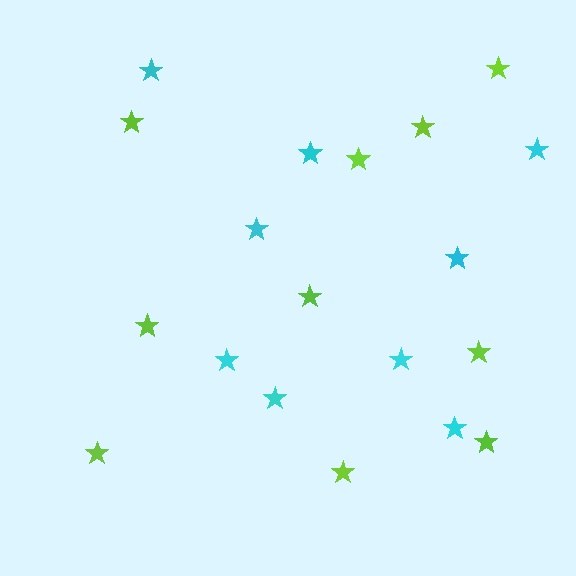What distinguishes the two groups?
There are 2 groups: one group of cyan stars (9) and one group of lime stars (10).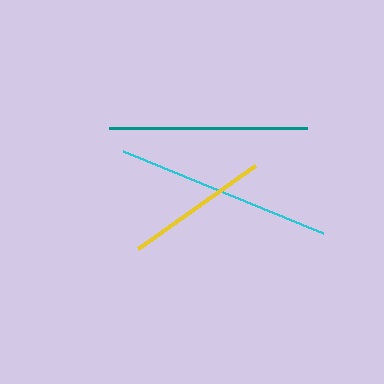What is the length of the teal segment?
The teal segment is approximately 198 pixels long.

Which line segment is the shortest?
The yellow line is the shortest at approximately 143 pixels.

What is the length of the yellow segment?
The yellow segment is approximately 143 pixels long.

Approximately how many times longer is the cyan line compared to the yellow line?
The cyan line is approximately 1.5 times the length of the yellow line.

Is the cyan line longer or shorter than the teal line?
The cyan line is longer than the teal line.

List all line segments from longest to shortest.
From longest to shortest: cyan, teal, yellow.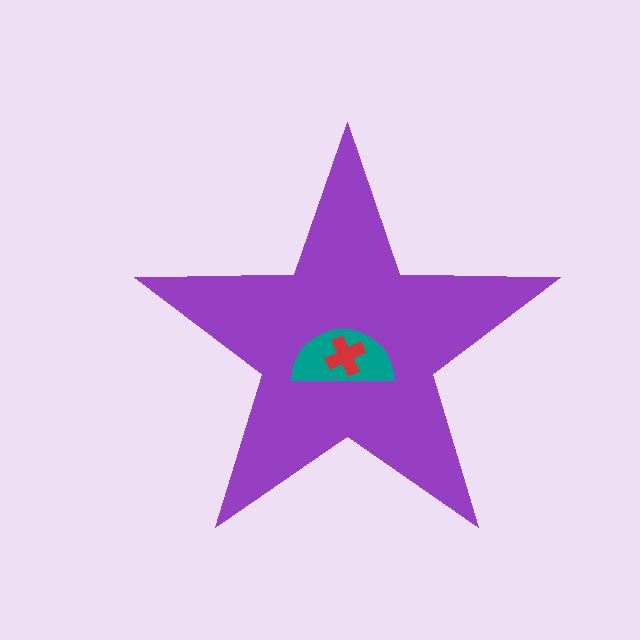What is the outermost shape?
The purple star.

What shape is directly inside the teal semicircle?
The red cross.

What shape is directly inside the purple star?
The teal semicircle.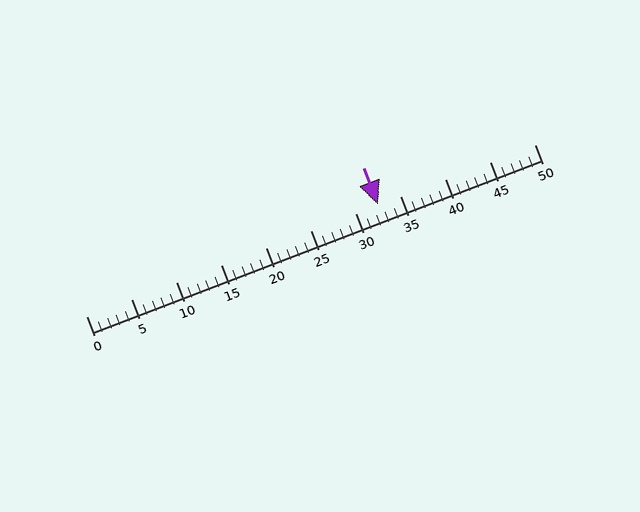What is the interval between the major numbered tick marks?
The major tick marks are spaced 5 units apart.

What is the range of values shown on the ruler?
The ruler shows values from 0 to 50.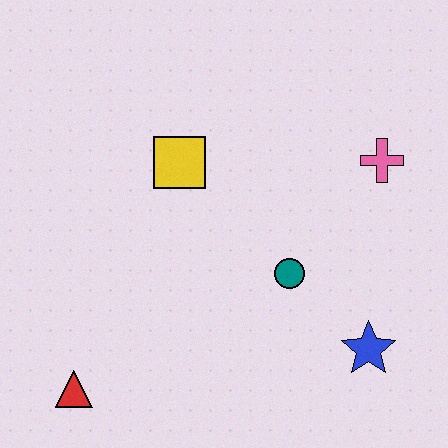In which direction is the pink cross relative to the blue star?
The pink cross is above the blue star.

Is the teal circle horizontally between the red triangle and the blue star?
Yes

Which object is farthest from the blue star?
The red triangle is farthest from the blue star.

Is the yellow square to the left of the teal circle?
Yes